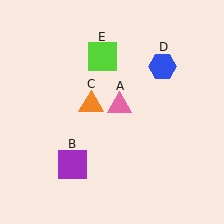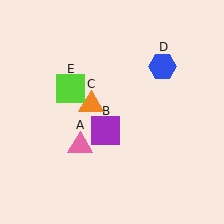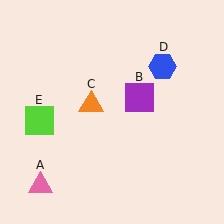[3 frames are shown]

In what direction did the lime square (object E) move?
The lime square (object E) moved down and to the left.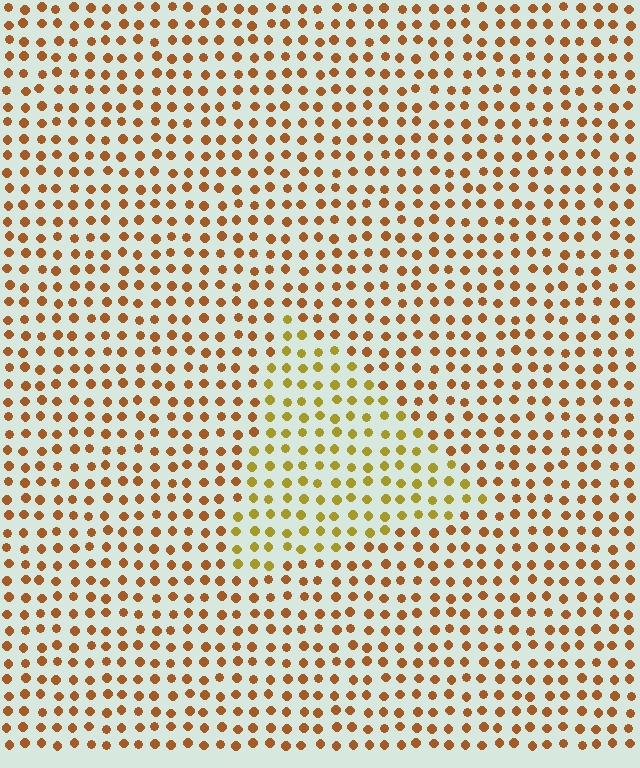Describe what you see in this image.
The image is filled with small brown elements in a uniform arrangement. A triangle-shaped region is visible where the elements are tinted to a slightly different hue, forming a subtle color boundary.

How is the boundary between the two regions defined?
The boundary is defined purely by a slight shift in hue (about 30 degrees). Spacing, size, and orientation are identical on both sides.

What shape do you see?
I see a triangle.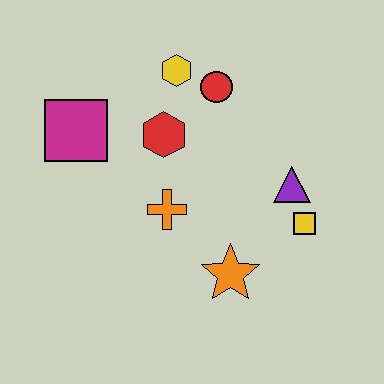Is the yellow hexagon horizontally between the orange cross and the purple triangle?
Yes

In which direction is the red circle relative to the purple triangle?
The red circle is above the purple triangle.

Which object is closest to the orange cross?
The red hexagon is closest to the orange cross.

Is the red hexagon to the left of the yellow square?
Yes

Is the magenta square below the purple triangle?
No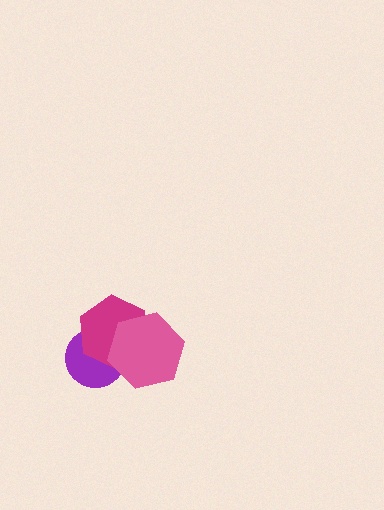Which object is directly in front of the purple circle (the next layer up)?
The magenta hexagon is directly in front of the purple circle.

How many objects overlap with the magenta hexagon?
2 objects overlap with the magenta hexagon.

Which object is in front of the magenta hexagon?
The pink hexagon is in front of the magenta hexagon.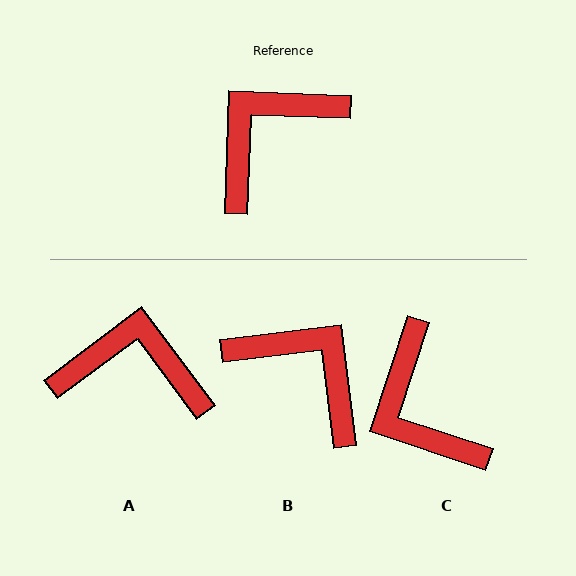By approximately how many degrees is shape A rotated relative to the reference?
Approximately 51 degrees clockwise.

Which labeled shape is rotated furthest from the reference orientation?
B, about 81 degrees away.